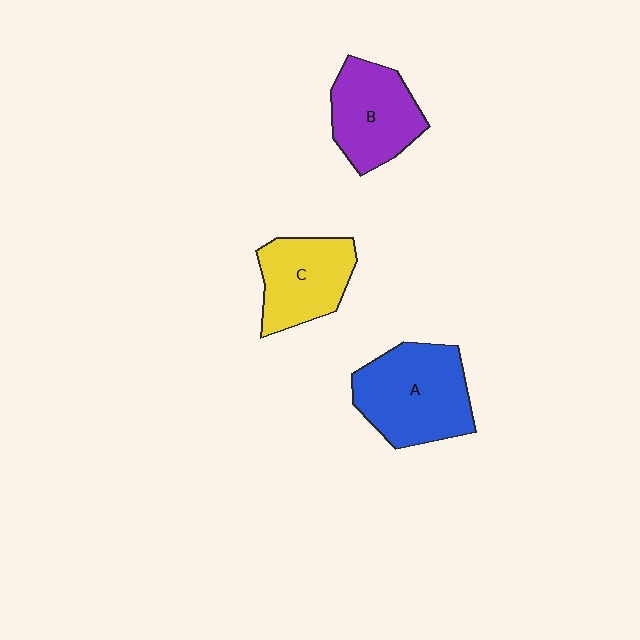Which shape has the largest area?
Shape A (blue).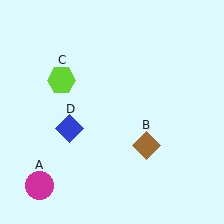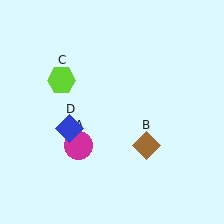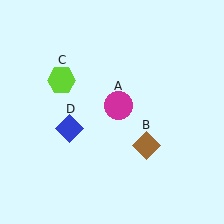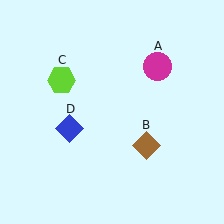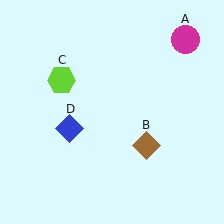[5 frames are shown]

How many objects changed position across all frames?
1 object changed position: magenta circle (object A).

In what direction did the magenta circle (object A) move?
The magenta circle (object A) moved up and to the right.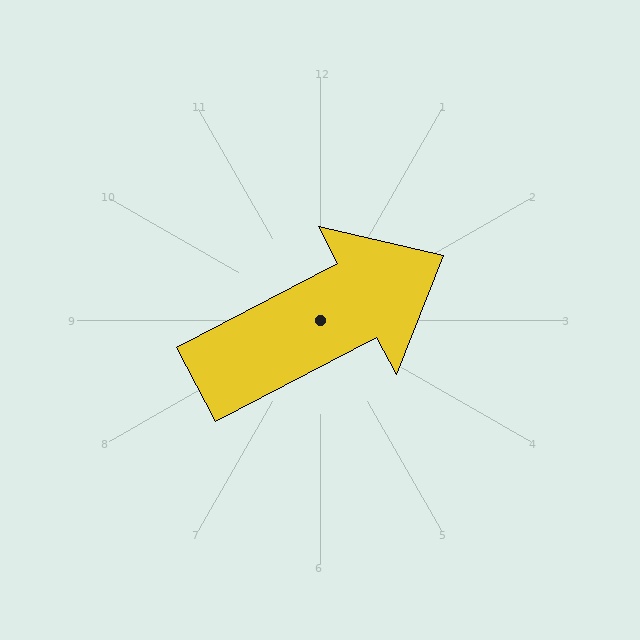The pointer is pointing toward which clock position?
Roughly 2 o'clock.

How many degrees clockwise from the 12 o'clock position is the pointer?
Approximately 62 degrees.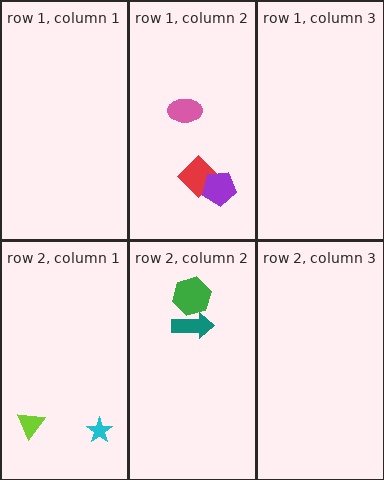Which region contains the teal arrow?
The row 2, column 2 region.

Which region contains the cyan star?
The row 2, column 1 region.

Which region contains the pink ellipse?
The row 1, column 2 region.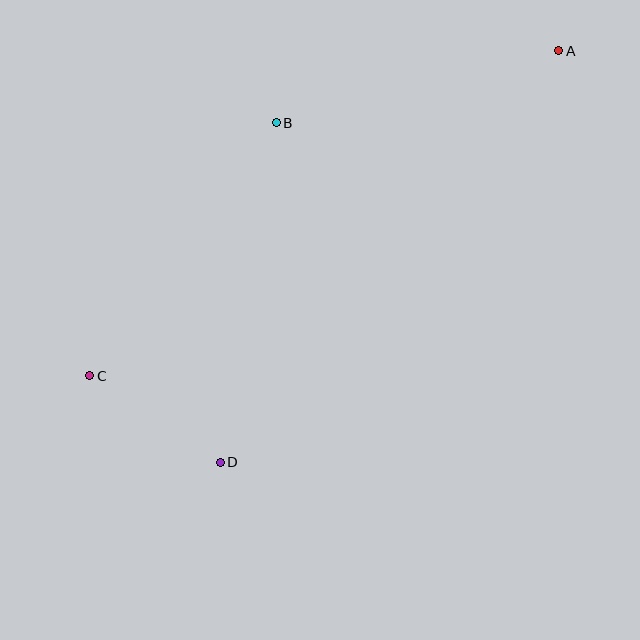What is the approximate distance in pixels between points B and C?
The distance between B and C is approximately 314 pixels.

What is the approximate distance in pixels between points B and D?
The distance between B and D is approximately 344 pixels.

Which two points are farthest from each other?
Points A and C are farthest from each other.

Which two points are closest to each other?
Points C and D are closest to each other.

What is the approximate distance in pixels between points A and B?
The distance between A and B is approximately 291 pixels.